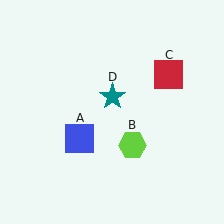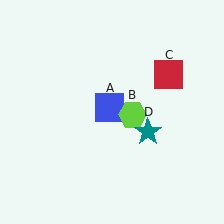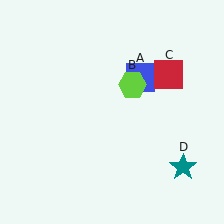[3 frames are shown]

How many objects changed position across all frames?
3 objects changed position: blue square (object A), lime hexagon (object B), teal star (object D).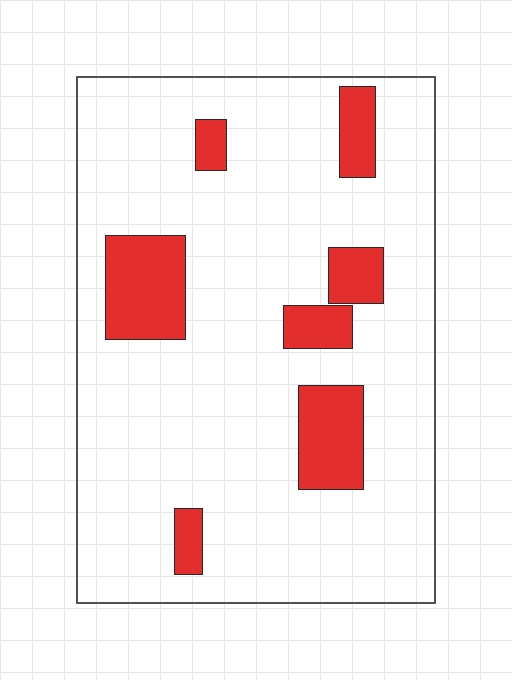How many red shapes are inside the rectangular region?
7.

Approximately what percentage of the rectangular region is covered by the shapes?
Approximately 15%.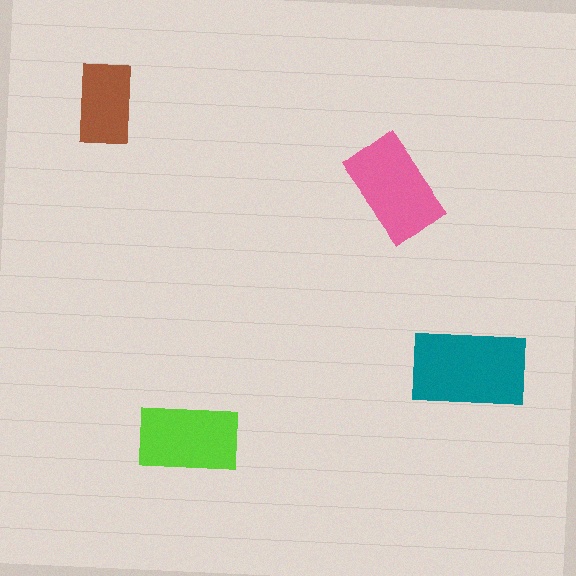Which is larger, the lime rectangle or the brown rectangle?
The lime one.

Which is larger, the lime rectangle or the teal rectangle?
The teal one.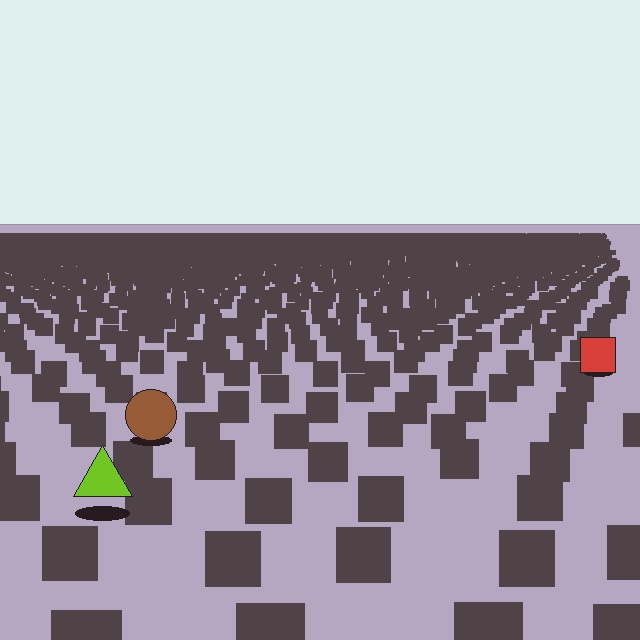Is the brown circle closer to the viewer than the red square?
Yes. The brown circle is closer — you can tell from the texture gradient: the ground texture is coarser near it.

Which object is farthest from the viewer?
The red square is farthest from the viewer. It appears smaller and the ground texture around it is denser.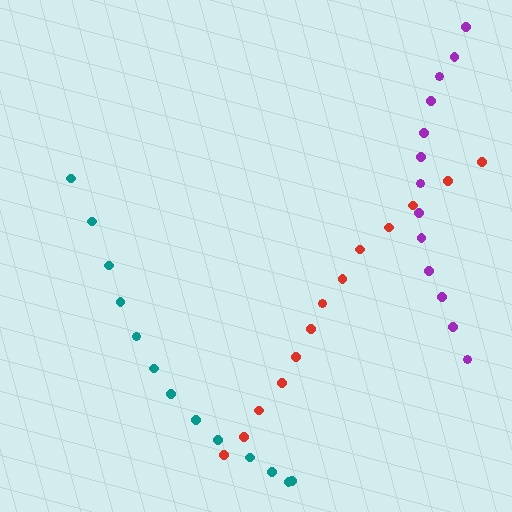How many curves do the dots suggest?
There are 3 distinct paths.